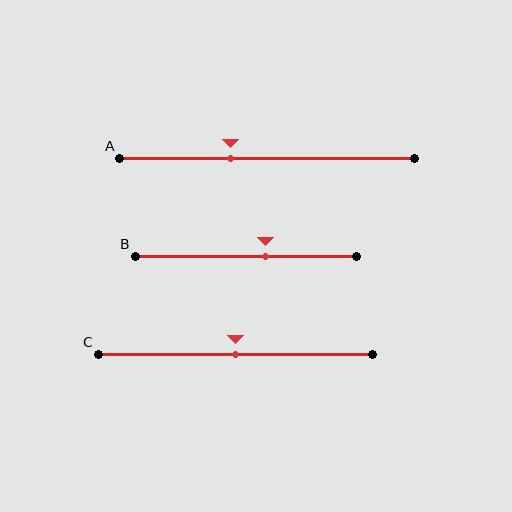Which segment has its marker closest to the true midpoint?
Segment C has its marker closest to the true midpoint.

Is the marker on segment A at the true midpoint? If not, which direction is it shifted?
No, the marker on segment A is shifted to the left by about 12% of the segment length.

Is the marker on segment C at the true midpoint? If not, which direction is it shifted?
Yes, the marker on segment C is at the true midpoint.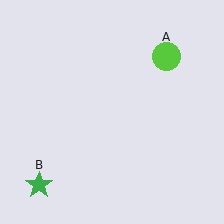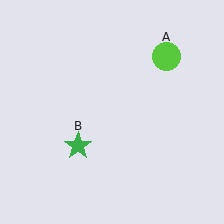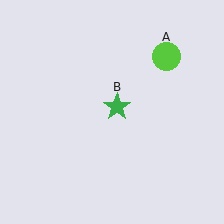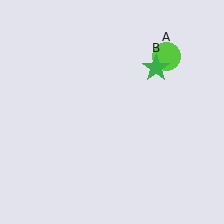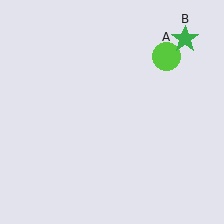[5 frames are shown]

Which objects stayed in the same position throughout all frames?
Lime circle (object A) remained stationary.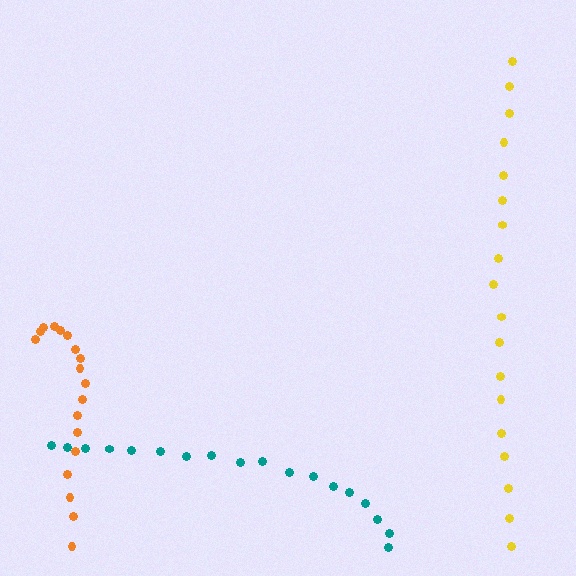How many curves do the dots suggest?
There are 3 distinct paths.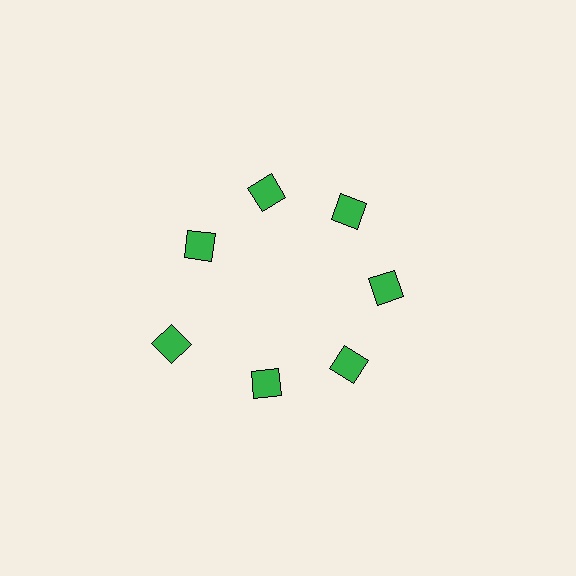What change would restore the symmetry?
The symmetry would be restored by moving it inward, back onto the ring so that all 7 squares sit at equal angles and equal distance from the center.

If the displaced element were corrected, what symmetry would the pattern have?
It would have 7-fold rotational symmetry — the pattern would map onto itself every 51 degrees.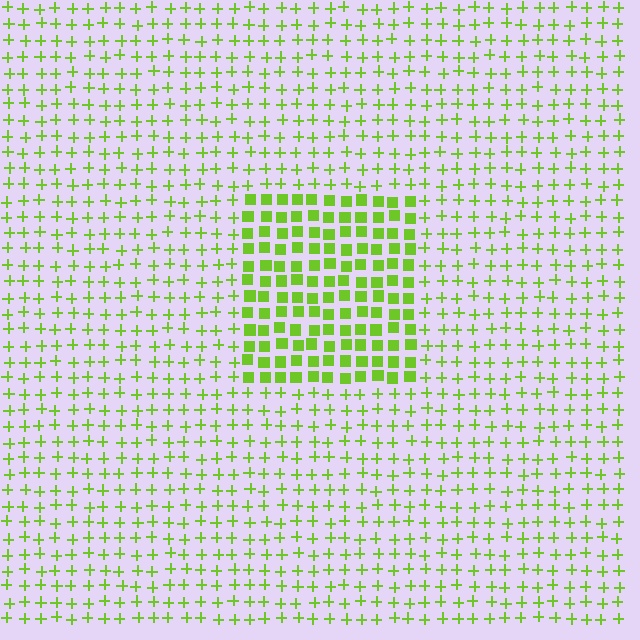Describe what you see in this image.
The image is filled with small lime elements arranged in a uniform grid. A rectangle-shaped region contains squares, while the surrounding area contains plus signs. The boundary is defined purely by the change in element shape.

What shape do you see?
I see a rectangle.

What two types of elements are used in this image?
The image uses squares inside the rectangle region and plus signs outside it.